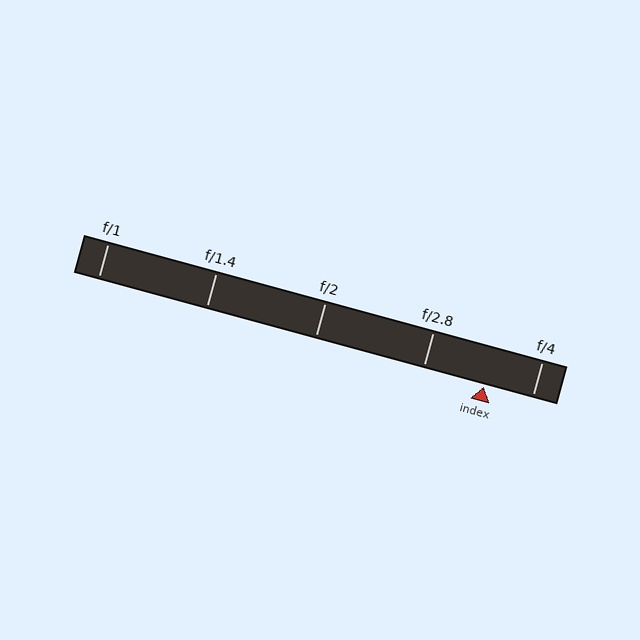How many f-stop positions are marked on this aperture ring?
There are 5 f-stop positions marked.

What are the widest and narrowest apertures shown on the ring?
The widest aperture shown is f/1 and the narrowest is f/4.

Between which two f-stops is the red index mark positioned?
The index mark is between f/2.8 and f/4.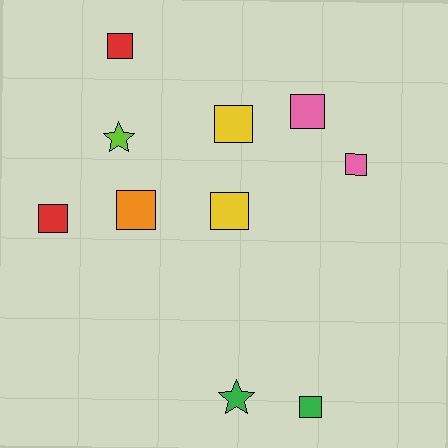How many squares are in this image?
There are 8 squares.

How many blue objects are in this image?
There are no blue objects.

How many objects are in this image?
There are 10 objects.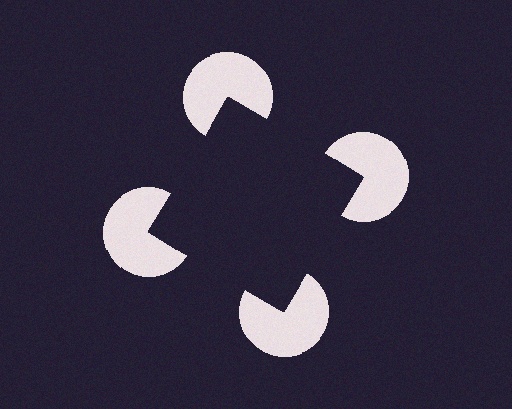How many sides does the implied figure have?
4 sides.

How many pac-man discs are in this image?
There are 4 — one at each vertex of the illusory square.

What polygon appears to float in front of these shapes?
An illusory square — its edges are inferred from the aligned wedge cuts in the pac-man discs, not physically drawn.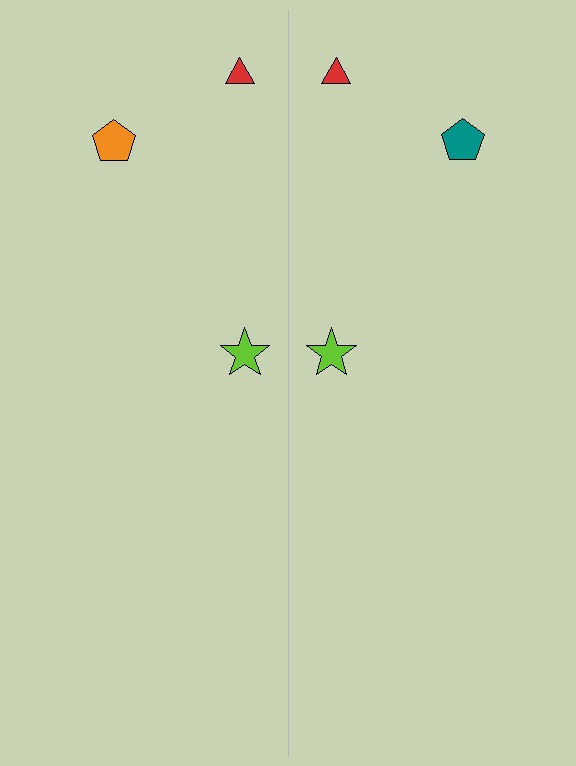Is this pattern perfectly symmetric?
No, the pattern is not perfectly symmetric. The teal pentagon on the right side breaks the symmetry — its mirror counterpart is orange.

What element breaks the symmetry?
The teal pentagon on the right side breaks the symmetry — its mirror counterpart is orange.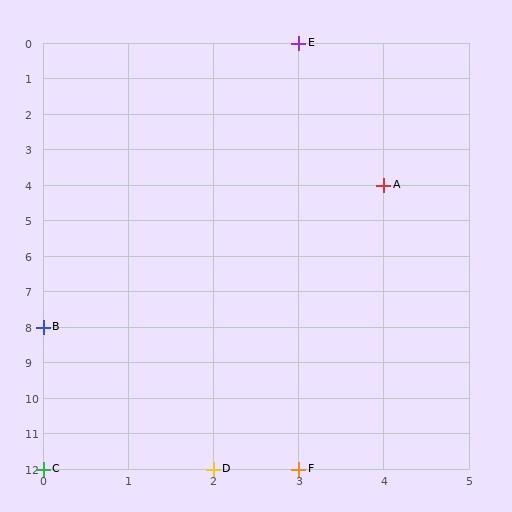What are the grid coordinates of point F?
Point F is at grid coordinates (3, 12).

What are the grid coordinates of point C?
Point C is at grid coordinates (0, 12).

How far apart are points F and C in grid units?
Points F and C are 3 columns apart.